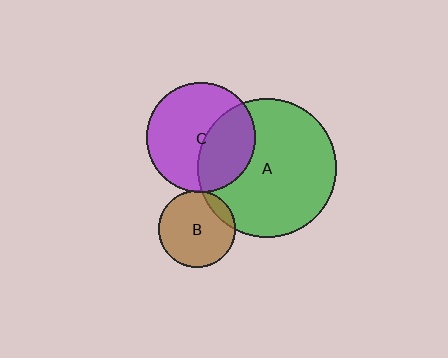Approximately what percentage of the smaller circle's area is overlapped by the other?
Approximately 10%.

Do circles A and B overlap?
Yes.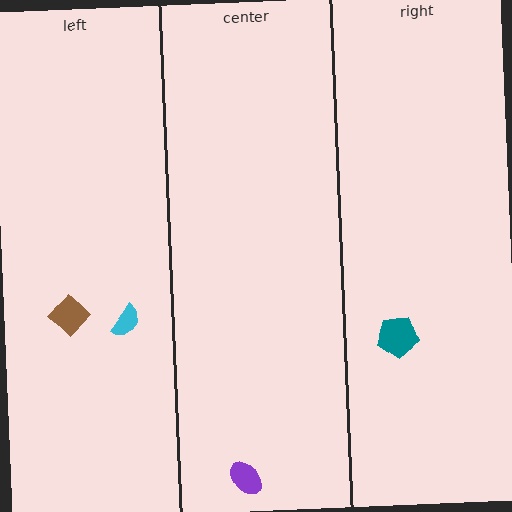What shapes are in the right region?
The teal pentagon.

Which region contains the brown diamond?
The left region.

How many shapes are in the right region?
1.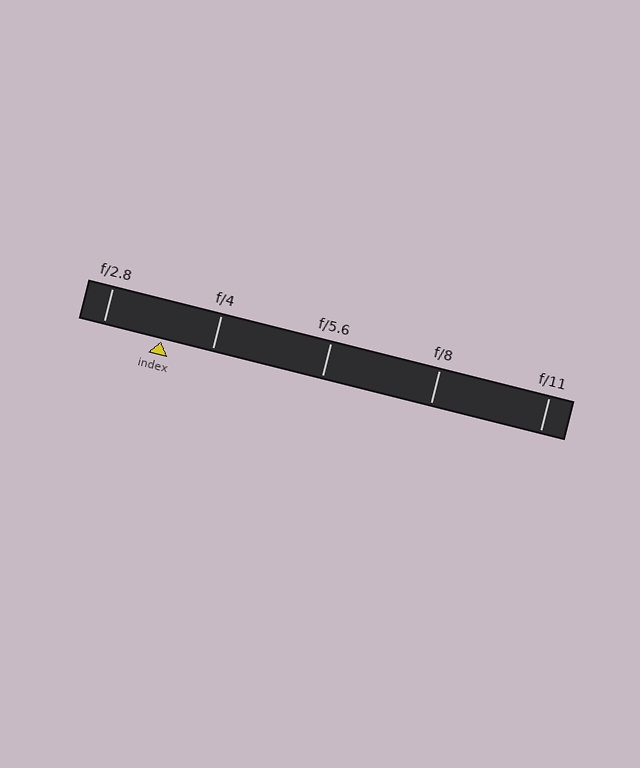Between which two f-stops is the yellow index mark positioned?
The index mark is between f/2.8 and f/4.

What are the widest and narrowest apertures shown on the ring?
The widest aperture shown is f/2.8 and the narrowest is f/11.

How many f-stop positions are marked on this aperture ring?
There are 5 f-stop positions marked.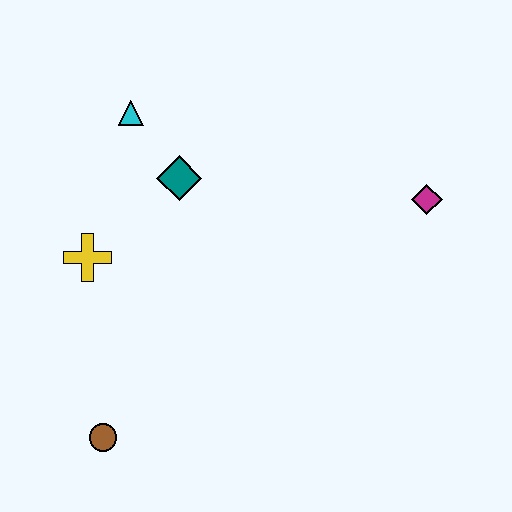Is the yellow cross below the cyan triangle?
Yes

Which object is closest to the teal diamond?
The cyan triangle is closest to the teal diamond.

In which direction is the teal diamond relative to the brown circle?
The teal diamond is above the brown circle.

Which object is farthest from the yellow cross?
The magenta diamond is farthest from the yellow cross.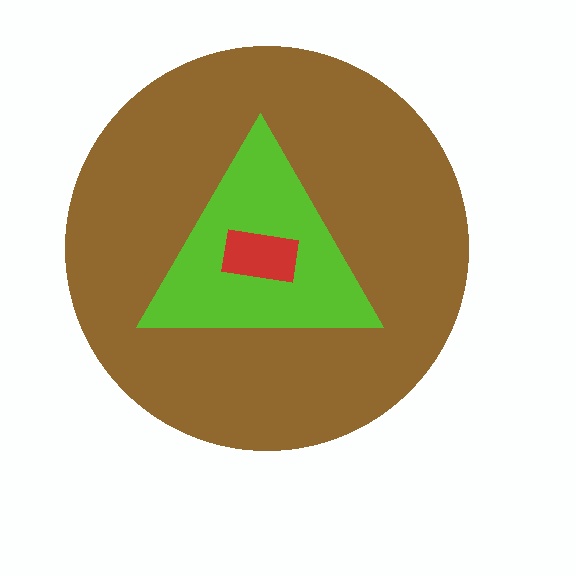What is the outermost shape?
The brown circle.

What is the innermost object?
The red rectangle.